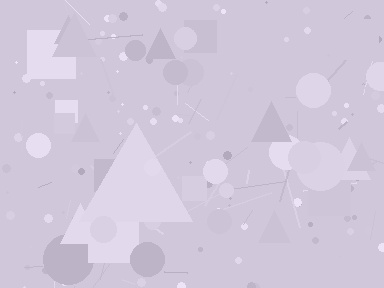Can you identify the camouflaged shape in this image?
The camouflaged shape is a triangle.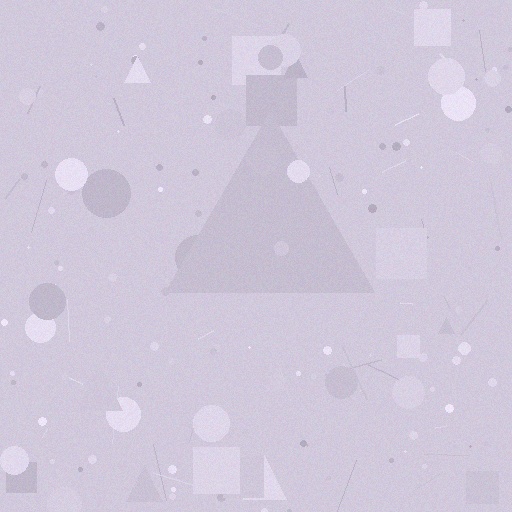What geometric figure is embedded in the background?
A triangle is embedded in the background.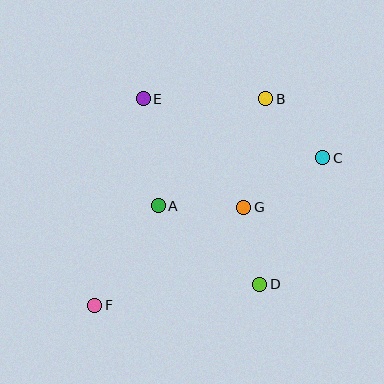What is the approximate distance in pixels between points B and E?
The distance between B and E is approximately 123 pixels.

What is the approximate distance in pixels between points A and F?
The distance between A and F is approximately 118 pixels.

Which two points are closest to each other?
Points D and G are closest to each other.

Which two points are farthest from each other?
Points C and F are farthest from each other.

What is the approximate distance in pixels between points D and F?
The distance between D and F is approximately 166 pixels.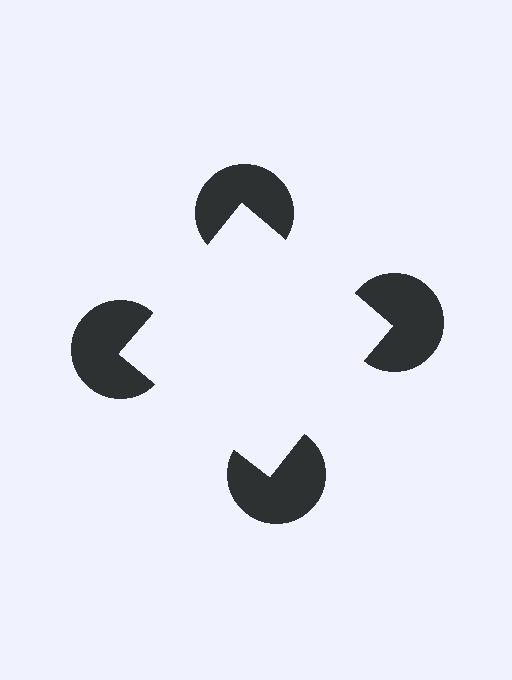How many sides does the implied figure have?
4 sides.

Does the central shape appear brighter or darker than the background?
It typically appears slightly brighter than the background, even though no actual brightness change is drawn.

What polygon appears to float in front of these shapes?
An illusory square — its edges are inferred from the aligned wedge cuts in the pac-man discs, not physically drawn.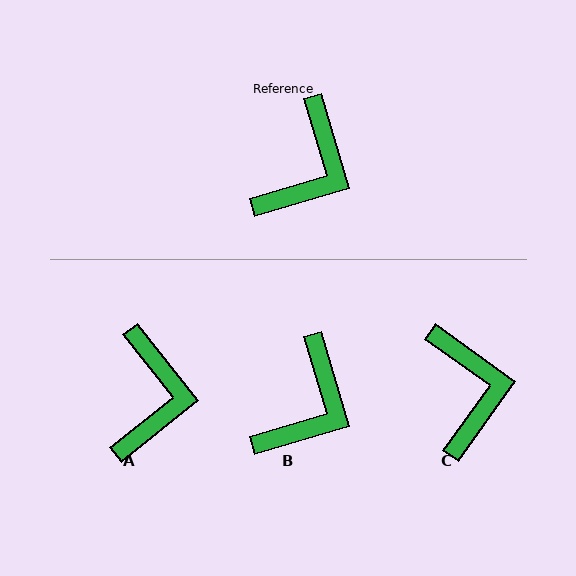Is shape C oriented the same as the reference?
No, it is off by about 38 degrees.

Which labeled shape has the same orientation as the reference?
B.